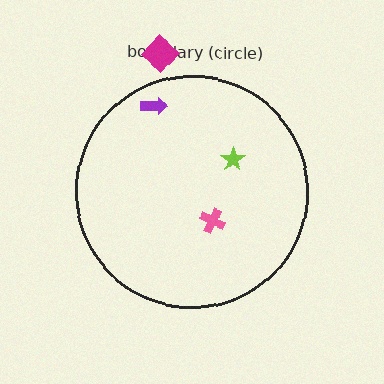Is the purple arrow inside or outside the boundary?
Inside.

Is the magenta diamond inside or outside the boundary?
Outside.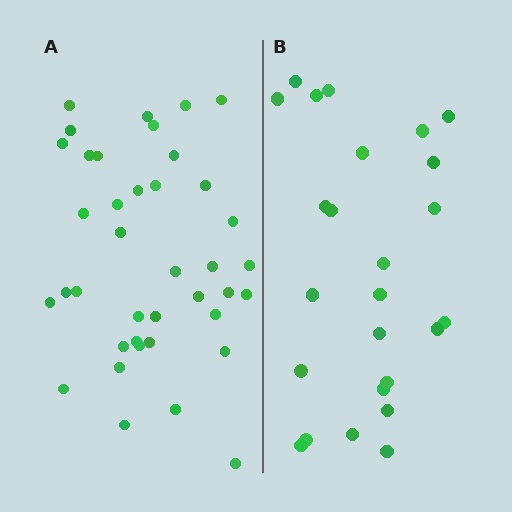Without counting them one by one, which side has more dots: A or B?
Region A (the left region) has more dots.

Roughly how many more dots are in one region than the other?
Region A has approximately 15 more dots than region B.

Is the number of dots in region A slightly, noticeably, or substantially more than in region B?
Region A has substantially more. The ratio is roughly 1.6 to 1.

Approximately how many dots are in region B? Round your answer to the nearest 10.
About 20 dots. (The exact count is 25, which rounds to 20.)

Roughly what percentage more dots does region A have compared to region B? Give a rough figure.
About 55% more.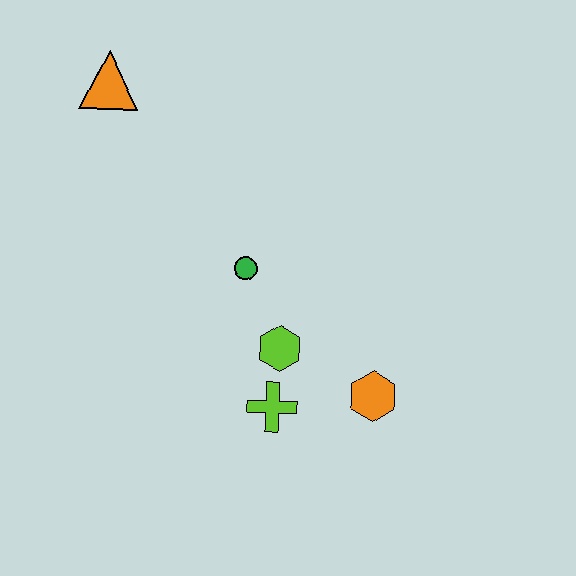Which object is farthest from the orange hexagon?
The orange triangle is farthest from the orange hexagon.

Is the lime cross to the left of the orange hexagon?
Yes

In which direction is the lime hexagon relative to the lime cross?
The lime hexagon is above the lime cross.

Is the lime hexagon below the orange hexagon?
No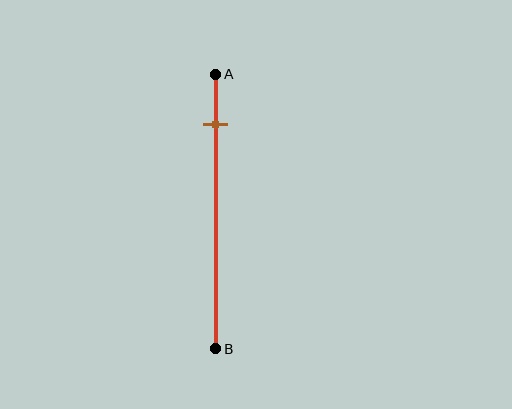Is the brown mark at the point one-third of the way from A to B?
No, the mark is at about 20% from A, not at the 33% one-third point.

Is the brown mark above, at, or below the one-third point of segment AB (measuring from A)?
The brown mark is above the one-third point of segment AB.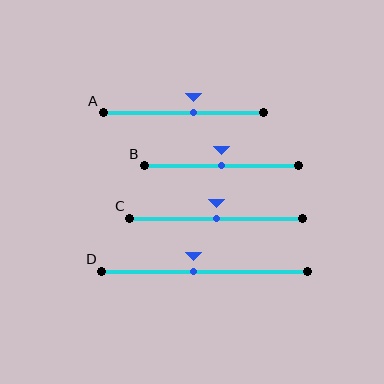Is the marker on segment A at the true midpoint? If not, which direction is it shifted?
No, the marker on segment A is shifted to the right by about 7% of the segment length.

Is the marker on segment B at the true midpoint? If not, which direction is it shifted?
Yes, the marker on segment B is at the true midpoint.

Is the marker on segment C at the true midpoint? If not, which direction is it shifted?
Yes, the marker on segment C is at the true midpoint.